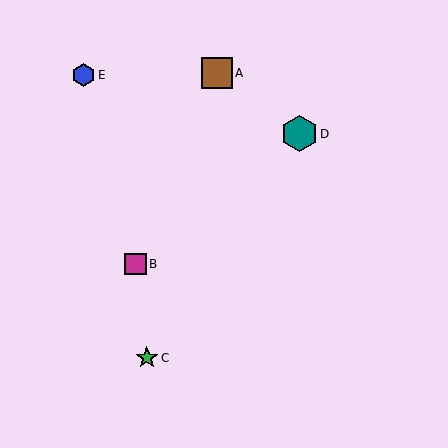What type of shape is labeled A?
Shape A is a brown square.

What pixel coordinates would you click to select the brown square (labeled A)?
Click at (217, 73) to select the brown square A.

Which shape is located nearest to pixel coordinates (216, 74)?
The brown square (labeled A) at (217, 73) is nearest to that location.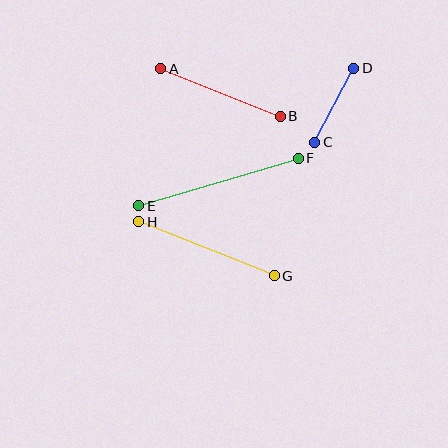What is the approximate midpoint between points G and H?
The midpoint is at approximately (206, 249) pixels.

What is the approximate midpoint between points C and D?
The midpoint is at approximately (334, 105) pixels.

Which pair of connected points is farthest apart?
Points E and F are farthest apart.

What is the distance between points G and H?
The distance is approximately 146 pixels.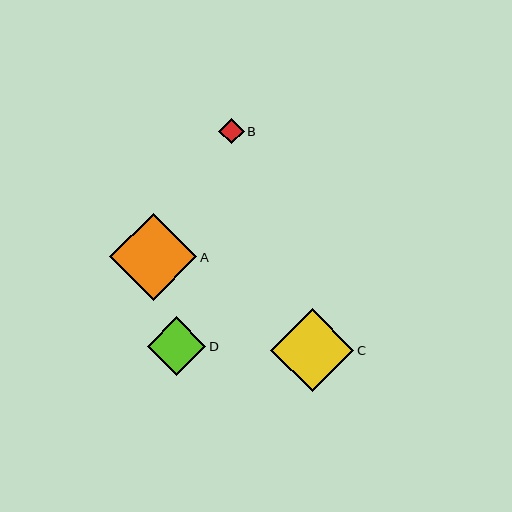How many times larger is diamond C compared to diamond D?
Diamond C is approximately 1.4 times the size of diamond D.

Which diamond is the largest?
Diamond A is the largest with a size of approximately 87 pixels.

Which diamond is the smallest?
Diamond B is the smallest with a size of approximately 25 pixels.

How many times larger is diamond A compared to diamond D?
Diamond A is approximately 1.5 times the size of diamond D.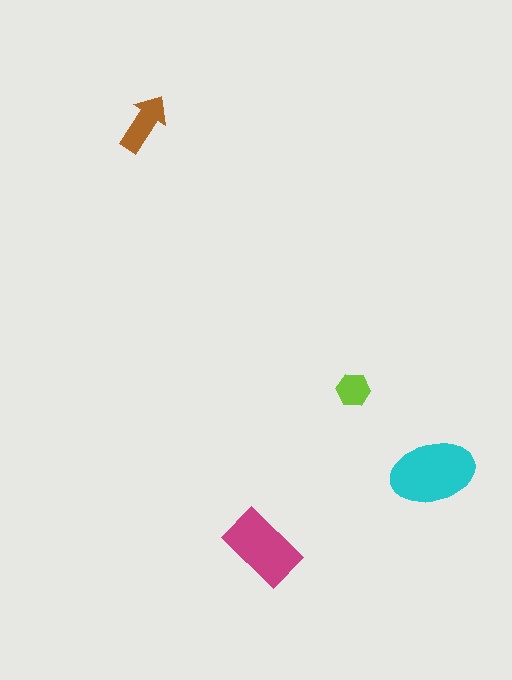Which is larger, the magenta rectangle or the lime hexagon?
The magenta rectangle.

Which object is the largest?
The cyan ellipse.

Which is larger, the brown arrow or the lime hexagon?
The brown arrow.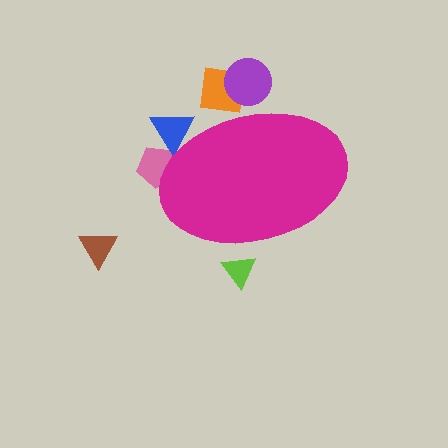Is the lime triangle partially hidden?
Yes, the lime triangle is partially hidden behind the magenta ellipse.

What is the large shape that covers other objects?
A magenta ellipse.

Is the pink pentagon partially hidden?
Yes, the pink pentagon is partially hidden behind the magenta ellipse.